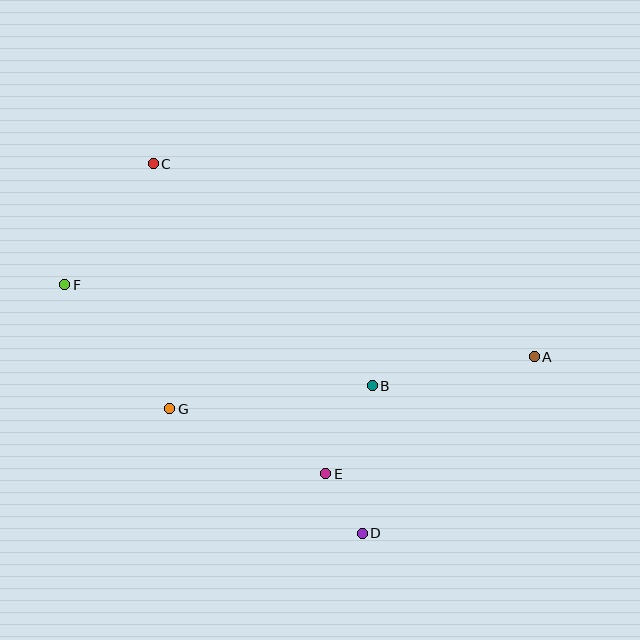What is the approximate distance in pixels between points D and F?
The distance between D and F is approximately 388 pixels.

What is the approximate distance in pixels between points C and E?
The distance between C and E is approximately 355 pixels.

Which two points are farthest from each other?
Points A and F are farthest from each other.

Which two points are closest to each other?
Points D and E are closest to each other.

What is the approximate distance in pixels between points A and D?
The distance between A and D is approximately 246 pixels.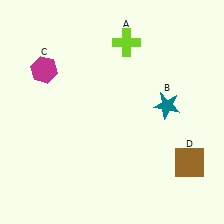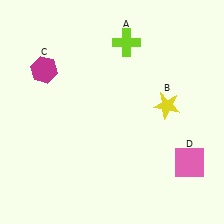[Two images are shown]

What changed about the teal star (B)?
In Image 1, B is teal. In Image 2, it changed to yellow.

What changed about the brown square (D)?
In Image 1, D is brown. In Image 2, it changed to pink.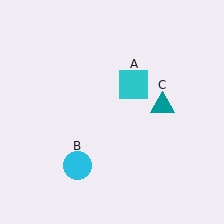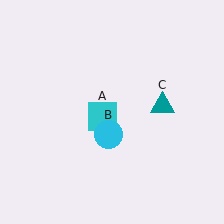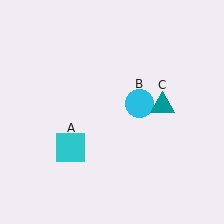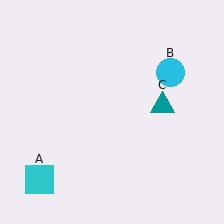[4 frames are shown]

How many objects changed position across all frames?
2 objects changed position: cyan square (object A), cyan circle (object B).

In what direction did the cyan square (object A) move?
The cyan square (object A) moved down and to the left.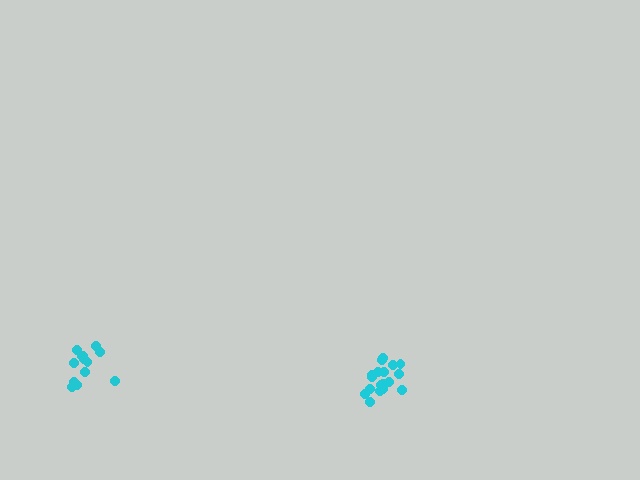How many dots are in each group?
Group 1: 13 dots, Group 2: 19 dots (32 total).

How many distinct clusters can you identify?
There are 2 distinct clusters.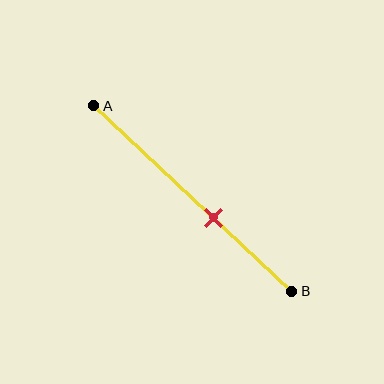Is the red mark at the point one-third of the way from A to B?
No, the mark is at about 60% from A, not at the 33% one-third point.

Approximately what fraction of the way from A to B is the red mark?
The red mark is approximately 60% of the way from A to B.